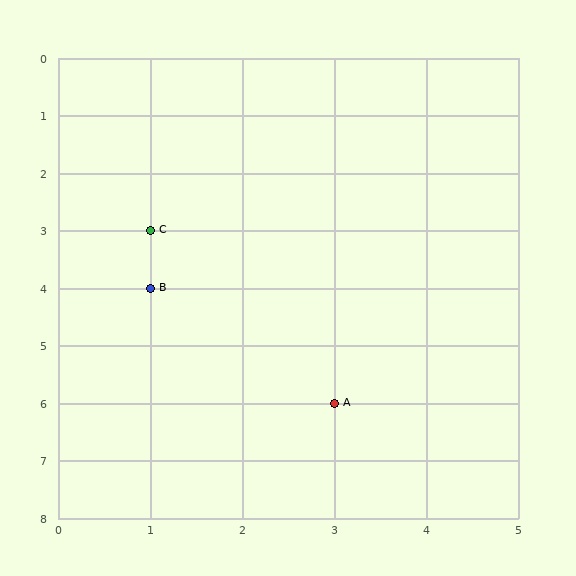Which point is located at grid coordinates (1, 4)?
Point B is at (1, 4).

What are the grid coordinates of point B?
Point B is at grid coordinates (1, 4).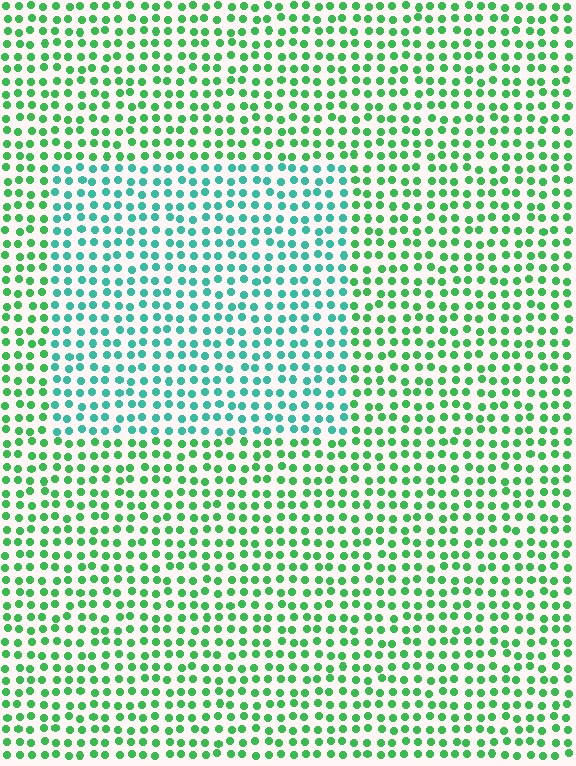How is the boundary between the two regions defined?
The boundary is defined purely by a slight shift in hue (about 37 degrees). Spacing, size, and orientation are identical on both sides.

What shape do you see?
I see a rectangle.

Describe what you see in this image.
The image is filled with small green elements in a uniform arrangement. A rectangle-shaped region is visible where the elements are tinted to a slightly different hue, forming a subtle color boundary.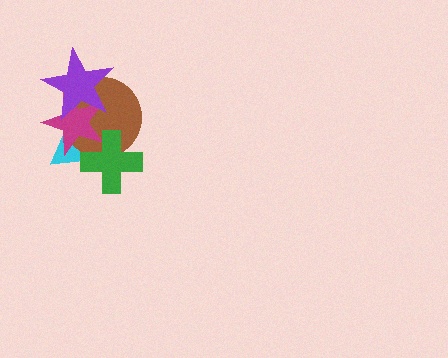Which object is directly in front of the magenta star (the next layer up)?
The green cross is directly in front of the magenta star.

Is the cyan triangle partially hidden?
Yes, it is partially covered by another shape.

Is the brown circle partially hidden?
Yes, it is partially covered by another shape.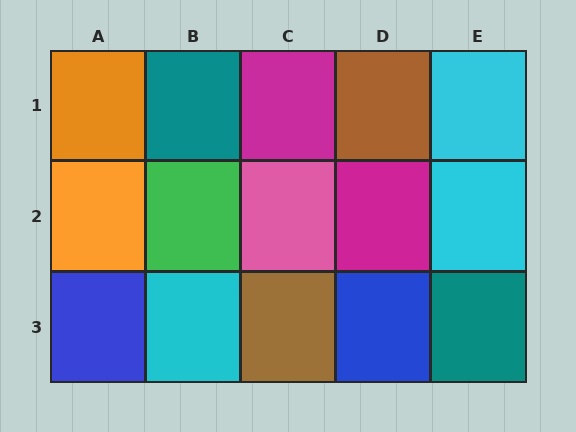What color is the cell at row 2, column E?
Cyan.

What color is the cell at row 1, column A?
Orange.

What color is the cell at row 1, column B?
Teal.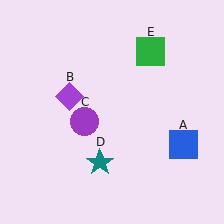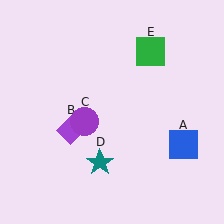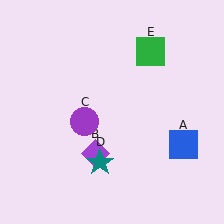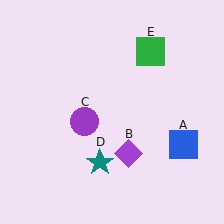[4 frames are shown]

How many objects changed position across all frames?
1 object changed position: purple diamond (object B).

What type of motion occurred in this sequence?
The purple diamond (object B) rotated counterclockwise around the center of the scene.